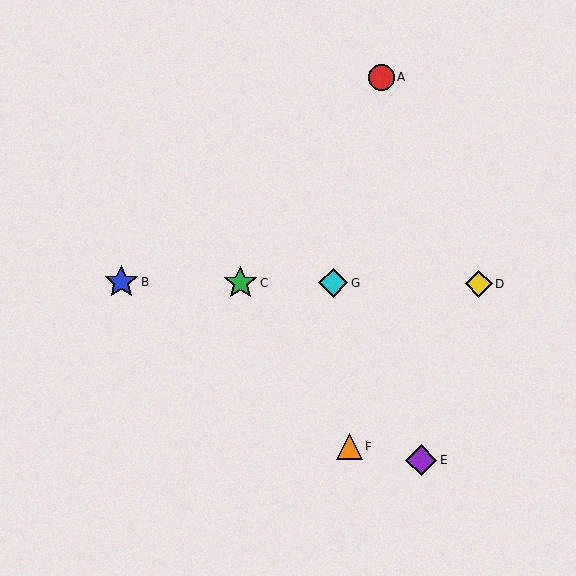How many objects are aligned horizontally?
4 objects (B, C, D, G) are aligned horizontally.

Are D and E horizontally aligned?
No, D is at y≈284 and E is at y≈460.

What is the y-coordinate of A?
Object A is at y≈77.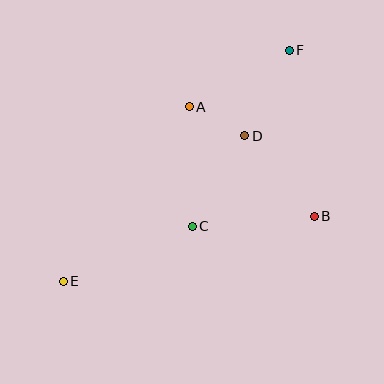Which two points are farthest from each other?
Points E and F are farthest from each other.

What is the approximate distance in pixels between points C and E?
The distance between C and E is approximately 141 pixels.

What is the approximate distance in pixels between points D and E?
The distance between D and E is approximately 233 pixels.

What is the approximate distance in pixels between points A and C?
The distance between A and C is approximately 119 pixels.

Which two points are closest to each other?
Points A and D are closest to each other.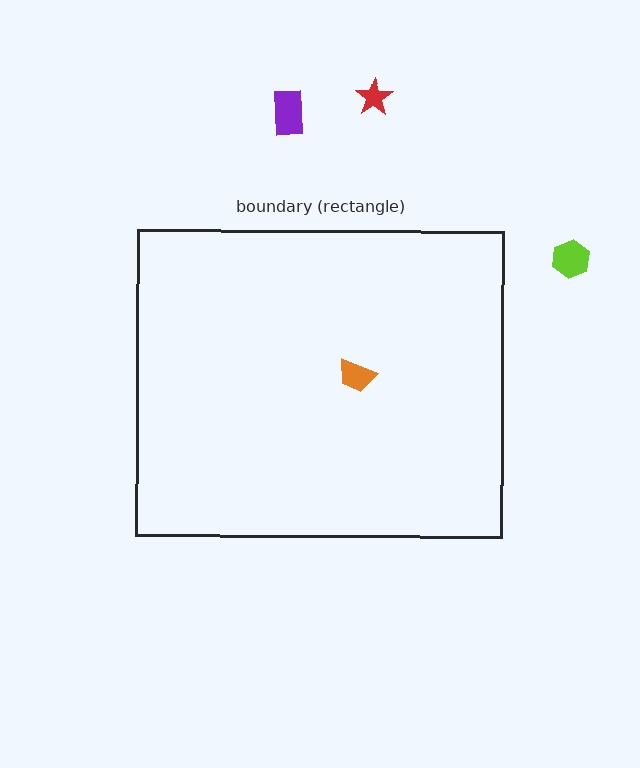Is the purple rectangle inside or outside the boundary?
Outside.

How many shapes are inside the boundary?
1 inside, 3 outside.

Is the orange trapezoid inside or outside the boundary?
Inside.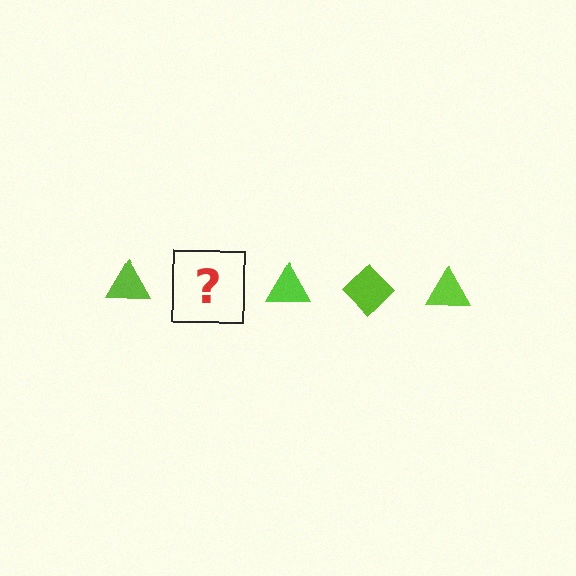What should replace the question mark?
The question mark should be replaced with a lime diamond.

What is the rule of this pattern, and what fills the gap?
The rule is that the pattern cycles through triangle, diamond shapes in lime. The gap should be filled with a lime diamond.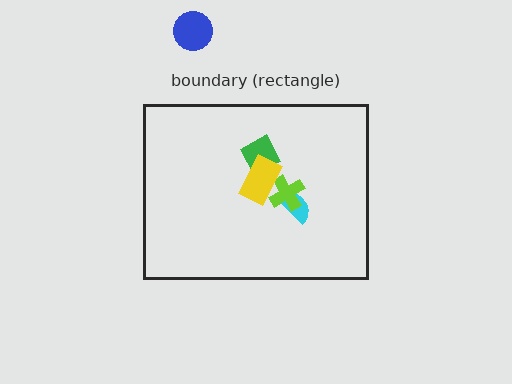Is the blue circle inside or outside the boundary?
Outside.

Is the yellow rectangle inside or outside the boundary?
Inside.